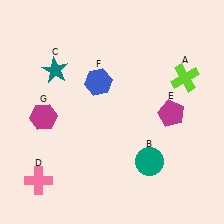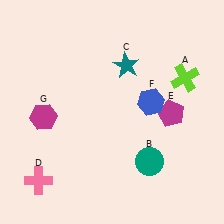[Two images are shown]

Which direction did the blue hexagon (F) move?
The blue hexagon (F) moved right.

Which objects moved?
The objects that moved are: the teal star (C), the blue hexagon (F).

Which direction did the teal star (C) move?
The teal star (C) moved right.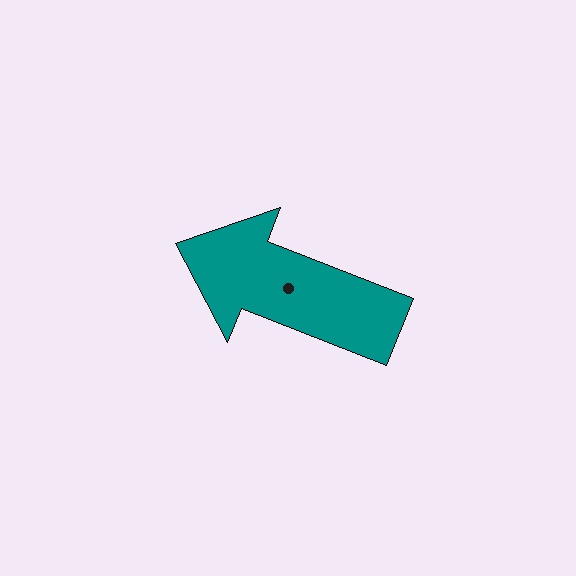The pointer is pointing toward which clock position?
Roughly 10 o'clock.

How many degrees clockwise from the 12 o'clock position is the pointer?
Approximately 291 degrees.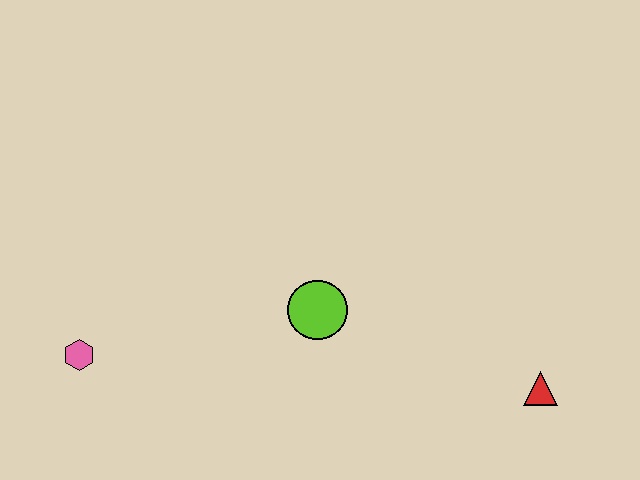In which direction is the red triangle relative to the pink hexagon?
The red triangle is to the right of the pink hexagon.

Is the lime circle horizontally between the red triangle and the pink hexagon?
Yes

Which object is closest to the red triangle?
The lime circle is closest to the red triangle.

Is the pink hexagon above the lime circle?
No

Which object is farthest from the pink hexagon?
The red triangle is farthest from the pink hexagon.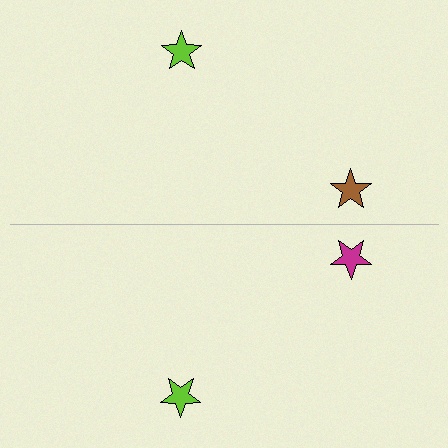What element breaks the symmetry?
The magenta star on the bottom side breaks the symmetry — its mirror counterpart is brown.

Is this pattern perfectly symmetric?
No, the pattern is not perfectly symmetric. The magenta star on the bottom side breaks the symmetry — its mirror counterpart is brown.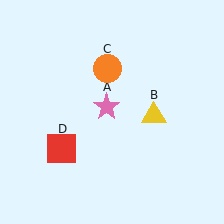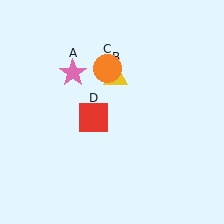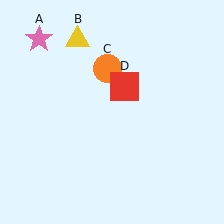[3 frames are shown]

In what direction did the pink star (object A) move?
The pink star (object A) moved up and to the left.